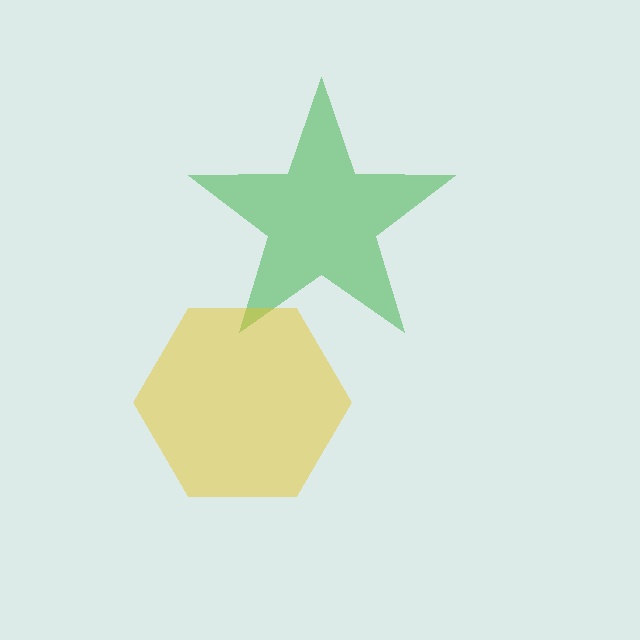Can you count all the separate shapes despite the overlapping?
Yes, there are 2 separate shapes.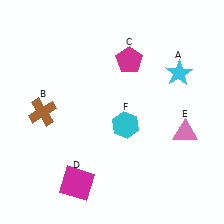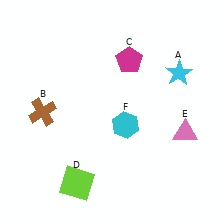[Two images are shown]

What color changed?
The square (D) changed from magenta in Image 1 to lime in Image 2.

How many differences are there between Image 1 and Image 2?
There is 1 difference between the two images.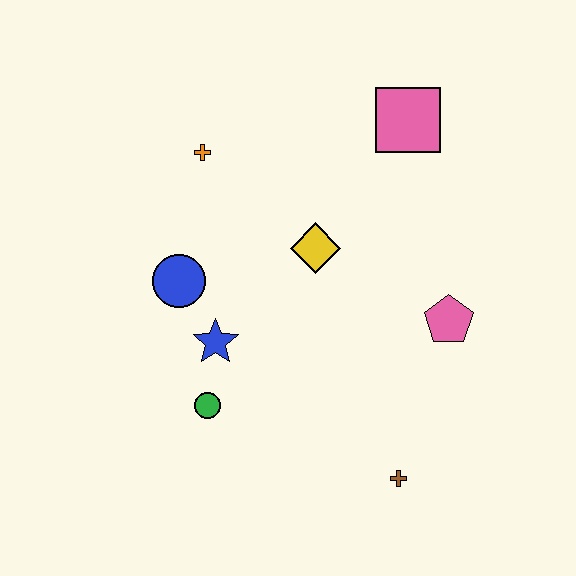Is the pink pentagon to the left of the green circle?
No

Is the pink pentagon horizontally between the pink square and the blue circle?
No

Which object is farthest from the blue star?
The pink square is farthest from the blue star.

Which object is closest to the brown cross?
The pink pentagon is closest to the brown cross.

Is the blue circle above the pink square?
No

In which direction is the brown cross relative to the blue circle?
The brown cross is to the right of the blue circle.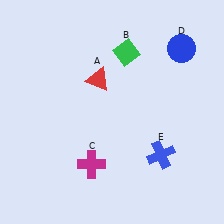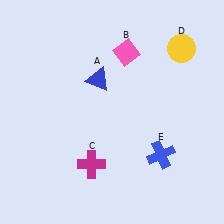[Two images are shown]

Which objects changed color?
A changed from red to blue. B changed from green to pink. D changed from blue to yellow.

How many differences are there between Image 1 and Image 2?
There are 3 differences between the two images.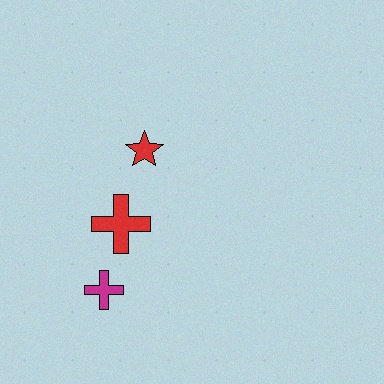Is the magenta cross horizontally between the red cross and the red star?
No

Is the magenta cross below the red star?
Yes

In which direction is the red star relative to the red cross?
The red star is above the red cross.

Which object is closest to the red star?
The red cross is closest to the red star.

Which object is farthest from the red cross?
The red star is farthest from the red cross.